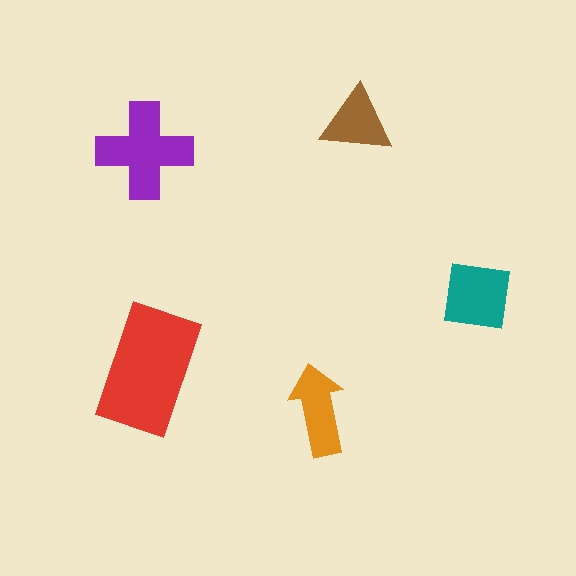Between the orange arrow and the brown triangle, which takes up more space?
The orange arrow.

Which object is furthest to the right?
The teal square is rightmost.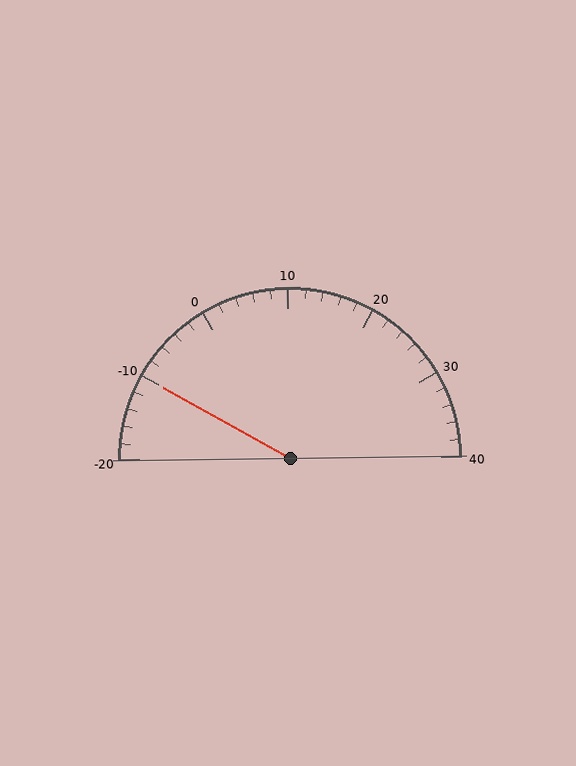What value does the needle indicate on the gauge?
The needle indicates approximately -10.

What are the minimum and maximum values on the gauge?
The gauge ranges from -20 to 40.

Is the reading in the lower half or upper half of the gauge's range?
The reading is in the lower half of the range (-20 to 40).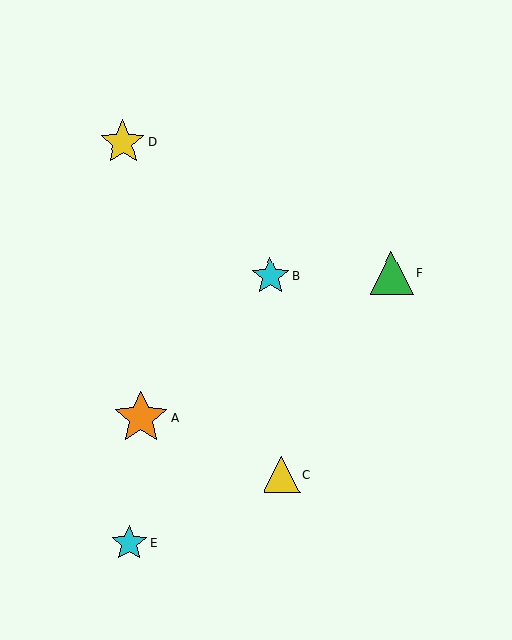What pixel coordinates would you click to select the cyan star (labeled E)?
Click at (129, 543) to select the cyan star E.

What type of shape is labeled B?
Shape B is a cyan star.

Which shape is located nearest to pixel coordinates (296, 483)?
The yellow triangle (labeled C) at (282, 474) is nearest to that location.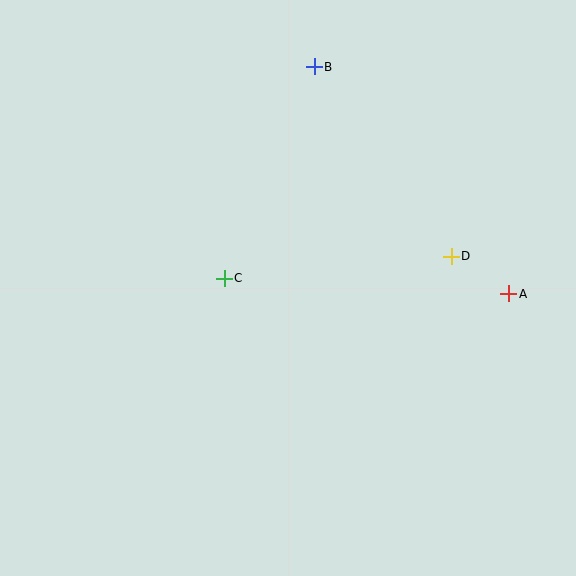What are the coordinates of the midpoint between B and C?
The midpoint between B and C is at (269, 173).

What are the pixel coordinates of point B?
Point B is at (314, 67).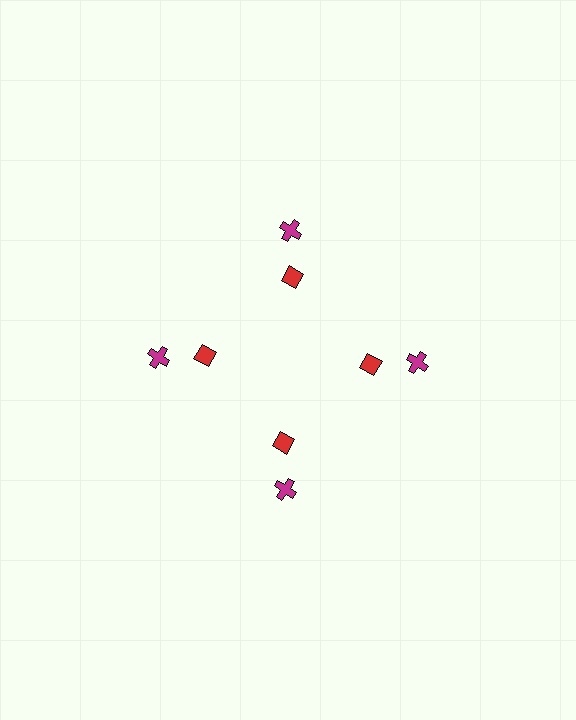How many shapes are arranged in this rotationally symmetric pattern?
There are 8 shapes, arranged in 4 groups of 2.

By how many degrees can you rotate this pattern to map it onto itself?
The pattern maps onto itself every 90 degrees of rotation.